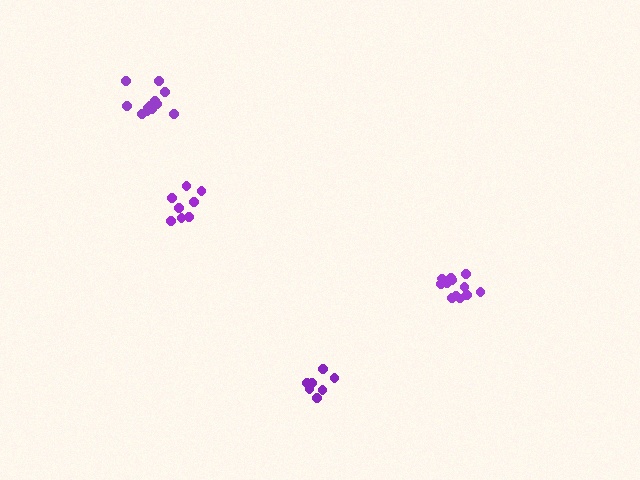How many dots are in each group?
Group 1: 8 dots, Group 2: 13 dots, Group 3: 7 dots, Group 4: 12 dots (40 total).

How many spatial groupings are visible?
There are 4 spatial groupings.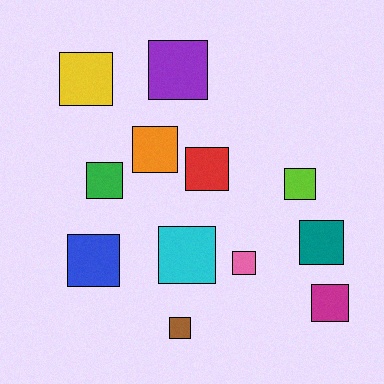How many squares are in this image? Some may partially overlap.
There are 12 squares.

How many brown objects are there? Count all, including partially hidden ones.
There is 1 brown object.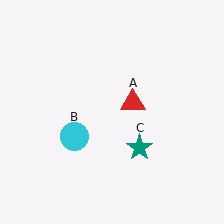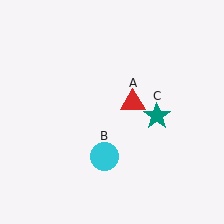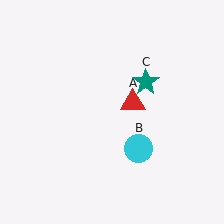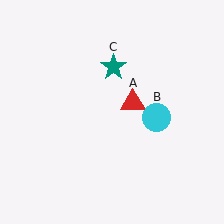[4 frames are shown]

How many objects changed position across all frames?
2 objects changed position: cyan circle (object B), teal star (object C).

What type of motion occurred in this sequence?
The cyan circle (object B), teal star (object C) rotated counterclockwise around the center of the scene.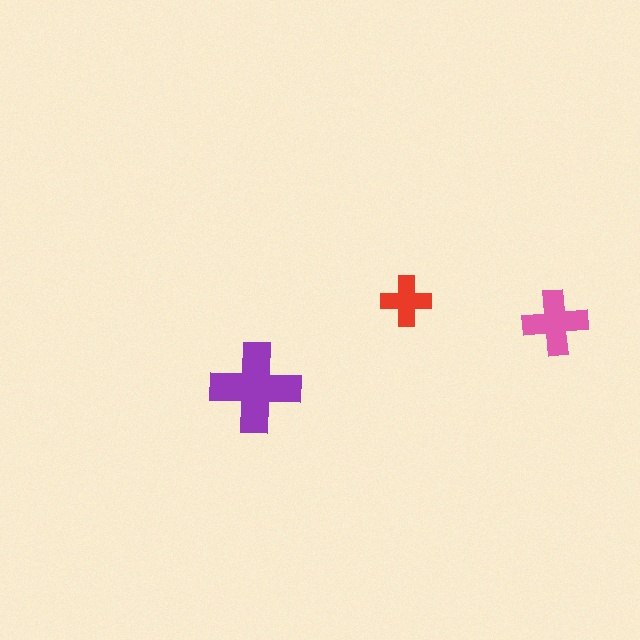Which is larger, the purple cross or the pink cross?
The purple one.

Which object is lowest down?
The purple cross is bottommost.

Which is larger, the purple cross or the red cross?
The purple one.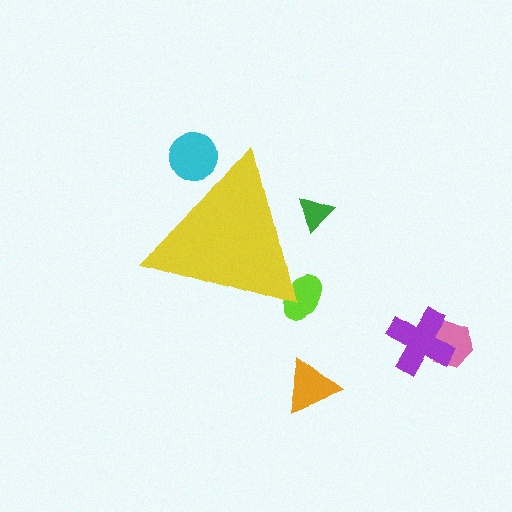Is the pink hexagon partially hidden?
No, the pink hexagon is fully visible.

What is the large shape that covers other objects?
A yellow triangle.